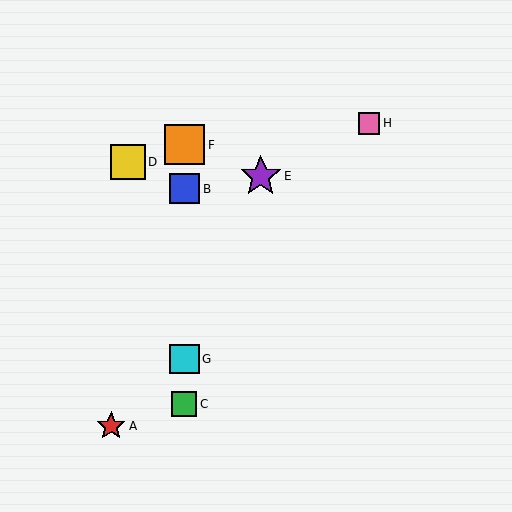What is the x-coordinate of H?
Object H is at x≈369.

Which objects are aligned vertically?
Objects B, C, F, G are aligned vertically.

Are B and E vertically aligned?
No, B is at x≈184 and E is at x≈261.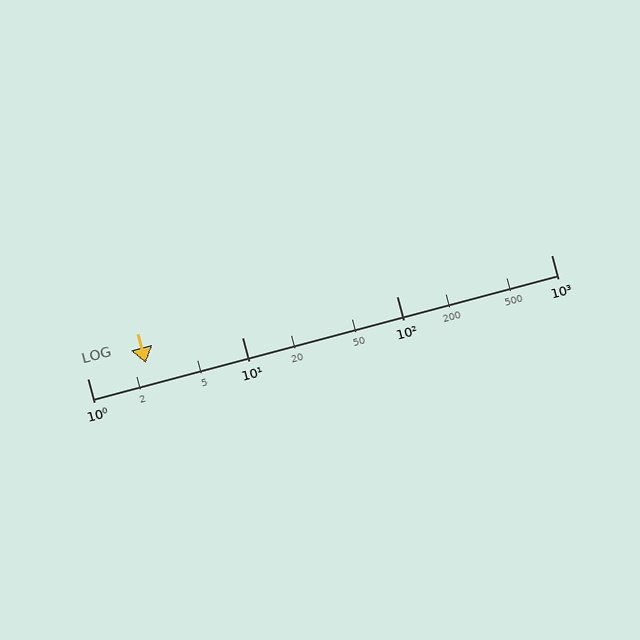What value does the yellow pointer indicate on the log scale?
The pointer indicates approximately 2.4.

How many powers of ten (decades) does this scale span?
The scale spans 3 decades, from 1 to 1000.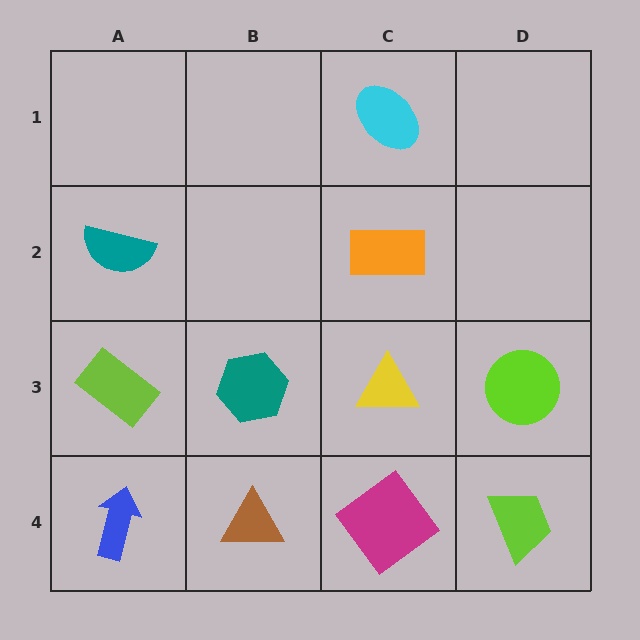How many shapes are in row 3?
4 shapes.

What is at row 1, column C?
A cyan ellipse.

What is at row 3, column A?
A lime rectangle.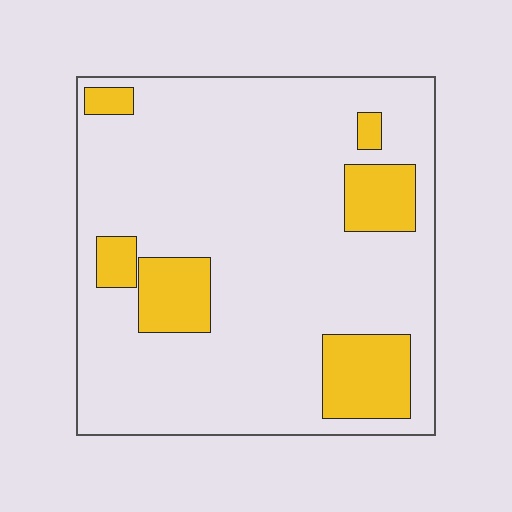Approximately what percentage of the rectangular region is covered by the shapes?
Approximately 15%.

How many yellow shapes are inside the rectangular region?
6.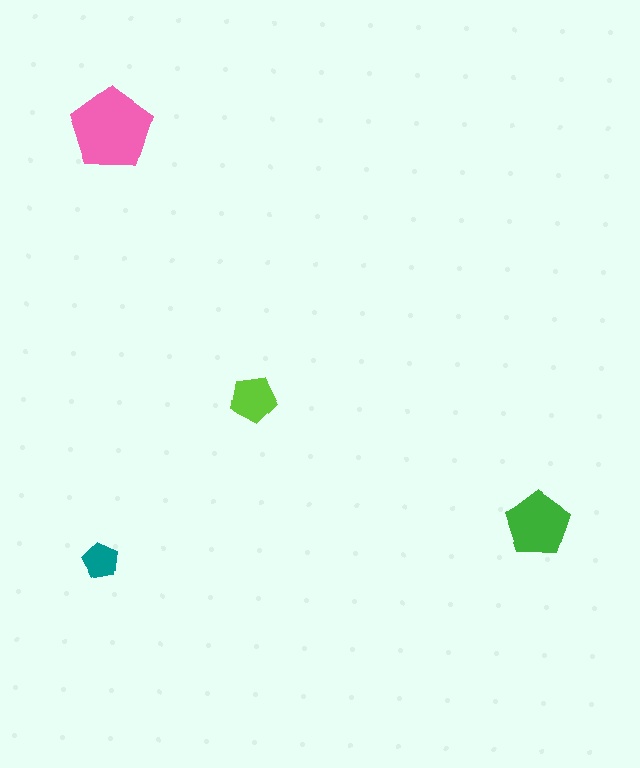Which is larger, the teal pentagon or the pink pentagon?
The pink one.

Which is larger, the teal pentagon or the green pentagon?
The green one.